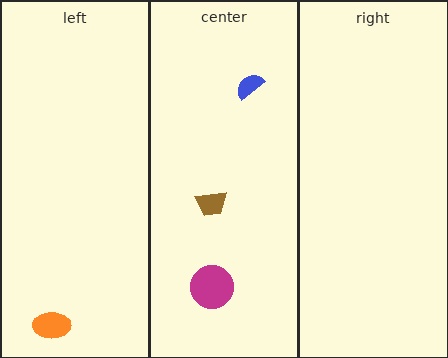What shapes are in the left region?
The orange ellipse.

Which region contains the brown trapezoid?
The center region.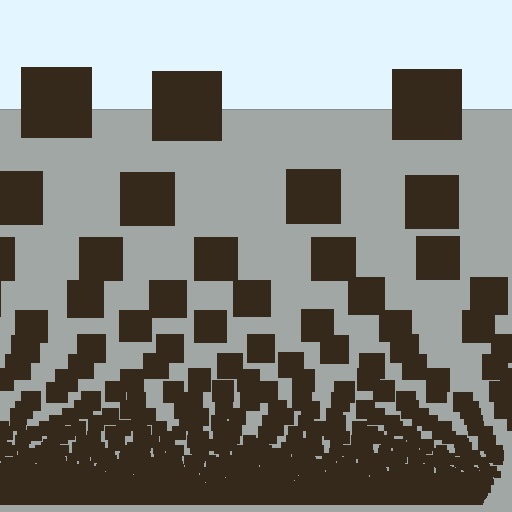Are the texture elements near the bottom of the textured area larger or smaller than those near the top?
Smaller. The gradient is inverted — elements near the bottom are smaller and denser.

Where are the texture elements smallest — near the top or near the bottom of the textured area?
Near the bottom.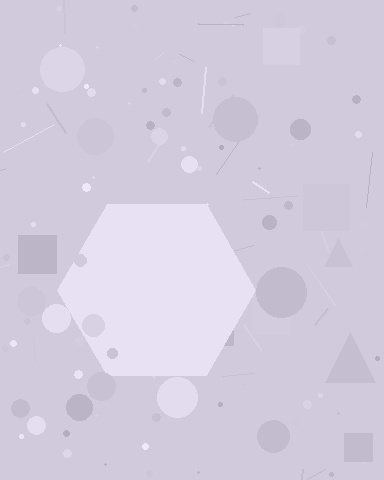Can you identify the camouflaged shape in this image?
The camouflaged shape is a hexagon.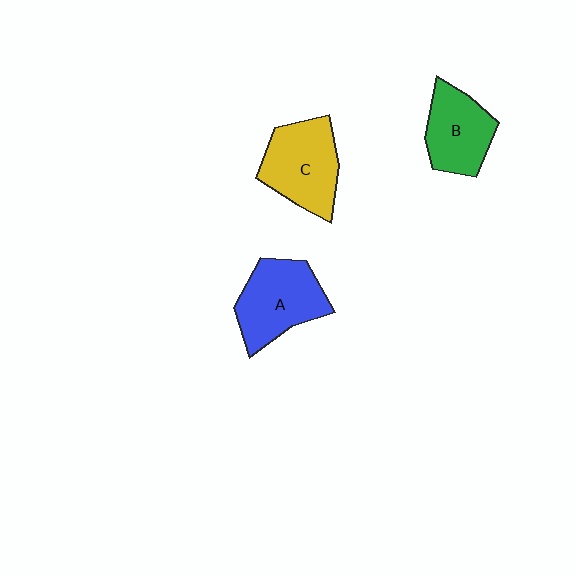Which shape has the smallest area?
Shape B (green).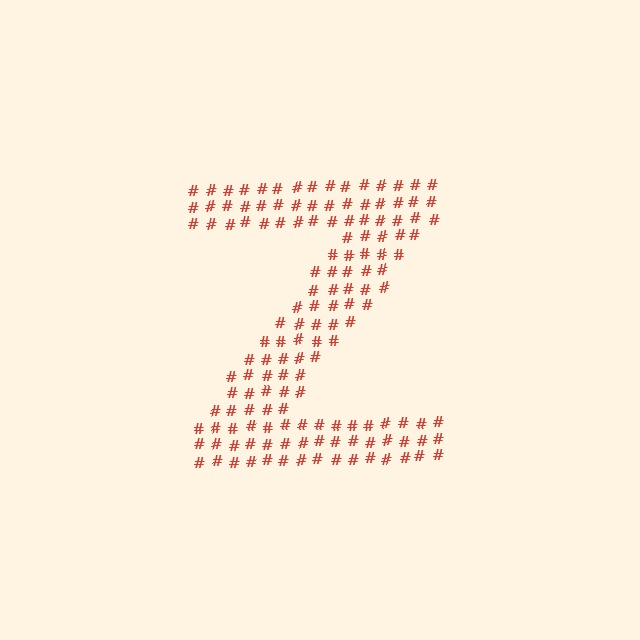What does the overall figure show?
The overall figure shows the letter Z.